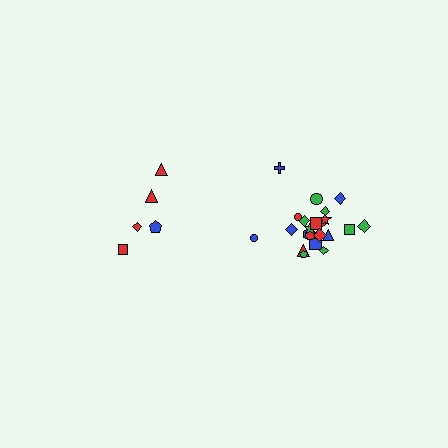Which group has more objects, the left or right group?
The right group.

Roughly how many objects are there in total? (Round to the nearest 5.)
Roughly 25 objects in total.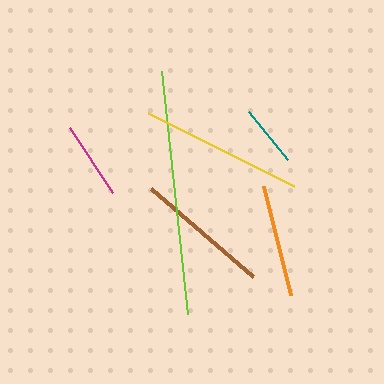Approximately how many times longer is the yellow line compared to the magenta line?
The yellow line is approximately 2.1 times the length of the magenta line.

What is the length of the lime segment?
The lime segment is approximately 245 pixels long.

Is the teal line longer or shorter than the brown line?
The brown line is longer than the teal line.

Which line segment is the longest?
The lime line is the longest at approximately 245 pixels.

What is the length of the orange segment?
The orange segment is approximately 112 pixels long.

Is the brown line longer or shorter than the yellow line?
The yellow line is longer than the brown line.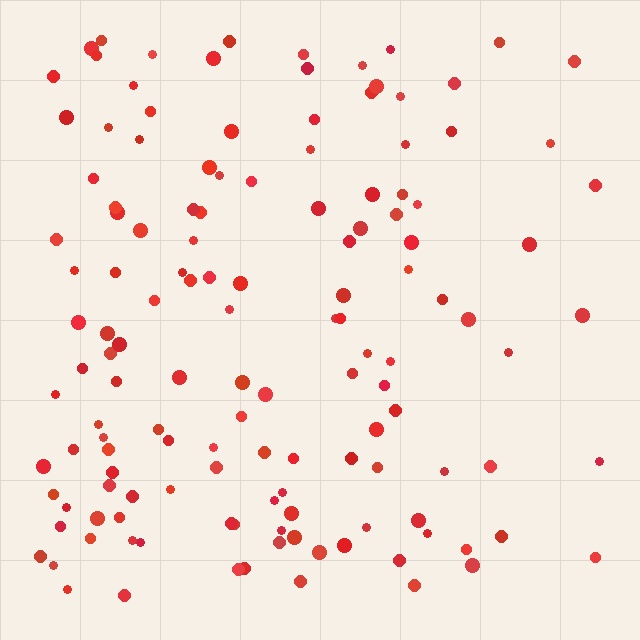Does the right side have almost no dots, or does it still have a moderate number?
Still a moderate number, just noticeably fewer than the left.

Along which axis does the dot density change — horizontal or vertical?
Horizontal.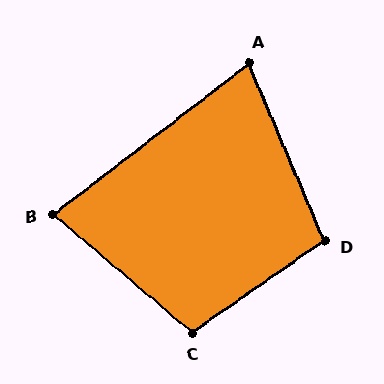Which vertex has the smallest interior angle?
A, at approximately 76 degrees.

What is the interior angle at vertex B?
Approximately 78 degrees (acute).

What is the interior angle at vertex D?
Approximately 102 degrees (obtuse).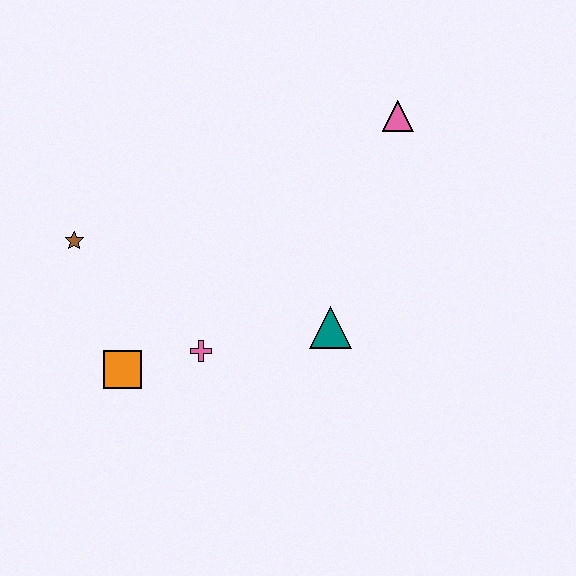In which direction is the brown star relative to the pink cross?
The brown star is to the left of the pink cross.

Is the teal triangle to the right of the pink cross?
Yes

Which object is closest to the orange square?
The pink cross is closest to the orange square.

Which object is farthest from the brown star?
The pink triangle is farthest from the brown star.